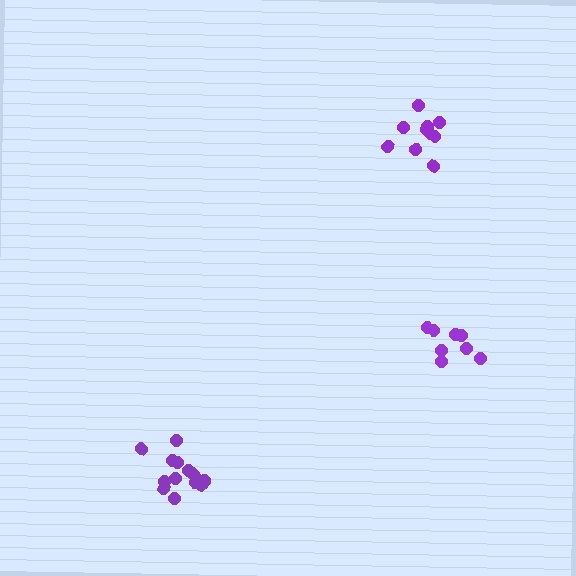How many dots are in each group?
Group 1: 10 dots, Group 2: 14 dots, Group 3: 8 dots (32 total).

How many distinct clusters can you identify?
There are 3 distinct clusters.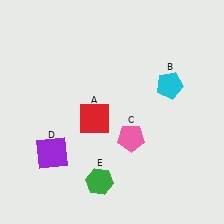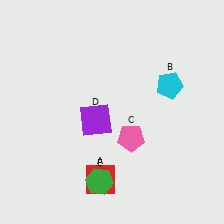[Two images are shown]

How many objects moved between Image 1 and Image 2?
2 objects moved between the two images.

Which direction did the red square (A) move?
The red square (A) moved down.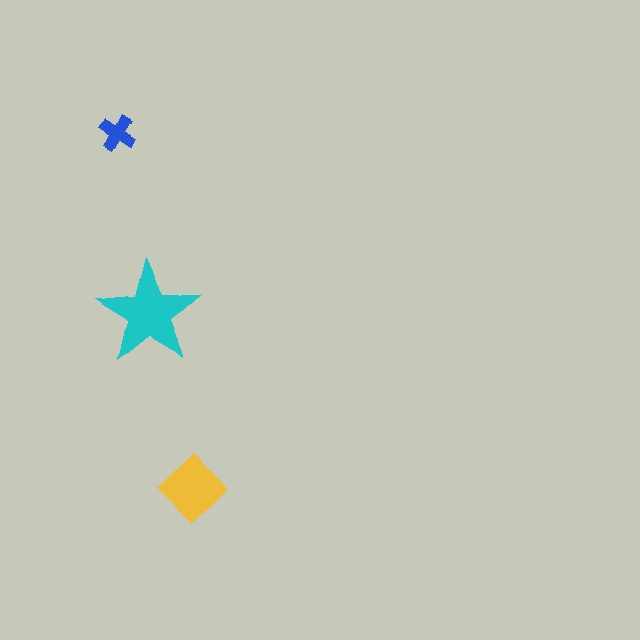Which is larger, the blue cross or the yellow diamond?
The yellow diamond.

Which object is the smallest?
The blue cross.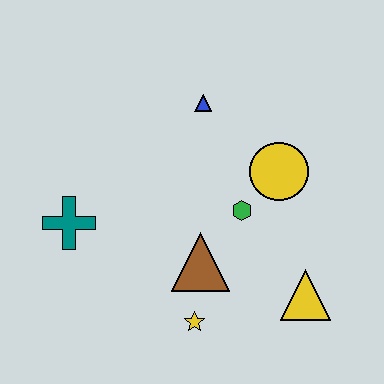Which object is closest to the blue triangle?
The yellow circle is closest to the blue triangle.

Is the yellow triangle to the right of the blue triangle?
Yes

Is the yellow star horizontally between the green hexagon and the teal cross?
Yes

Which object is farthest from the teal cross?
The yellow triangle is farthest from the teal cross.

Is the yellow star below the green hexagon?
Yes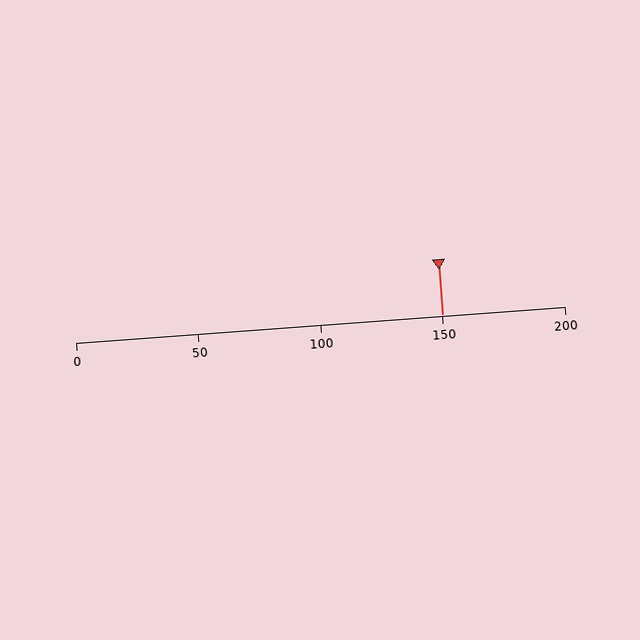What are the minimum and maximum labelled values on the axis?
The axis runs from 0 to 200.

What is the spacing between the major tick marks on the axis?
The major ticks are spaced 50 apart.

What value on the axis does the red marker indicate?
The marker indicates approximately 150.